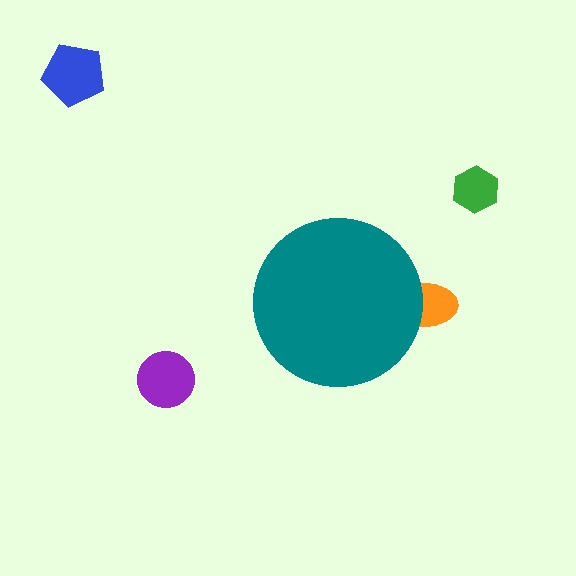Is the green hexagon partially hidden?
No, the green hexagon is fully visible.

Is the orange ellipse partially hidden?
Yes, the orange ellipse is partially hidden behind the teal circle.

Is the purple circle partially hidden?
No, the purple circle is fully visible.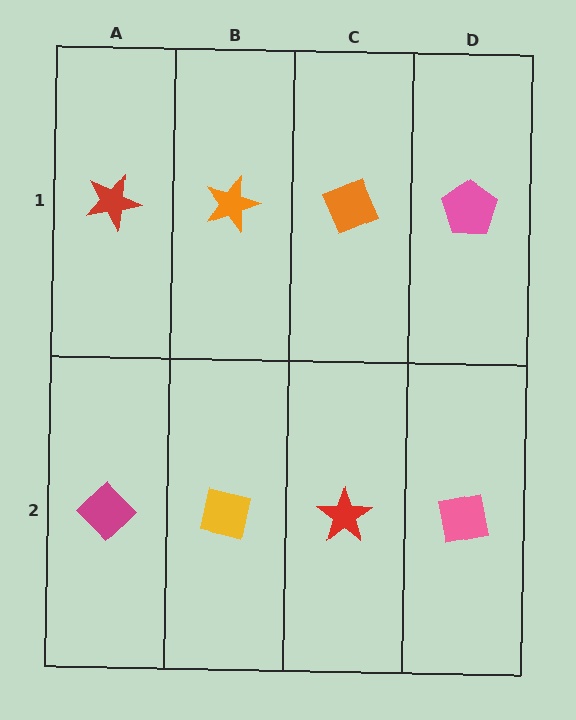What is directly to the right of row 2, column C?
A pink square.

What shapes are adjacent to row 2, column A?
A red star (row 1, column A), a yellow square (row 2, column B).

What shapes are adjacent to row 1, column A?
A magenta diamond (row 2, column A), an orange star (row 1, column B).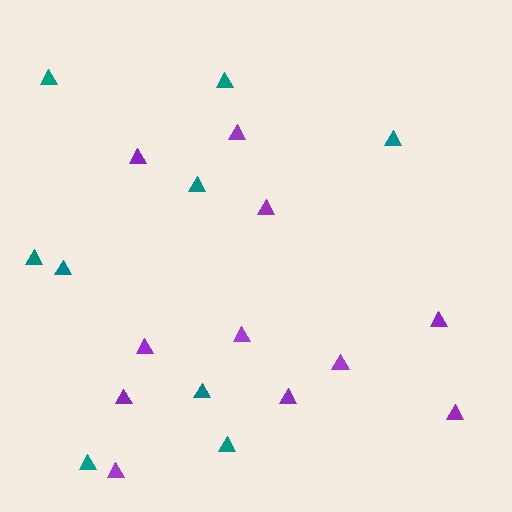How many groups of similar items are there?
There are 2 groups: one group of teal triangles (9) and one group of purple triangles (11).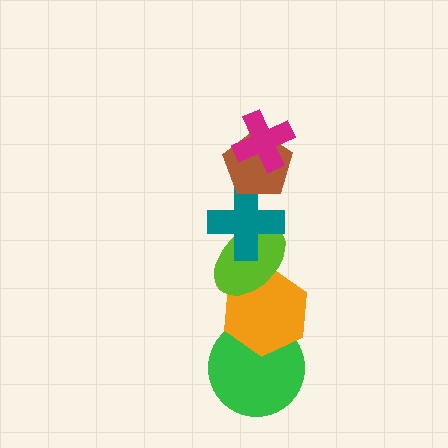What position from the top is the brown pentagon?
The brown pentagon is 2nd from the top.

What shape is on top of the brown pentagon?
The magenta cross is on top of the brown pentagon.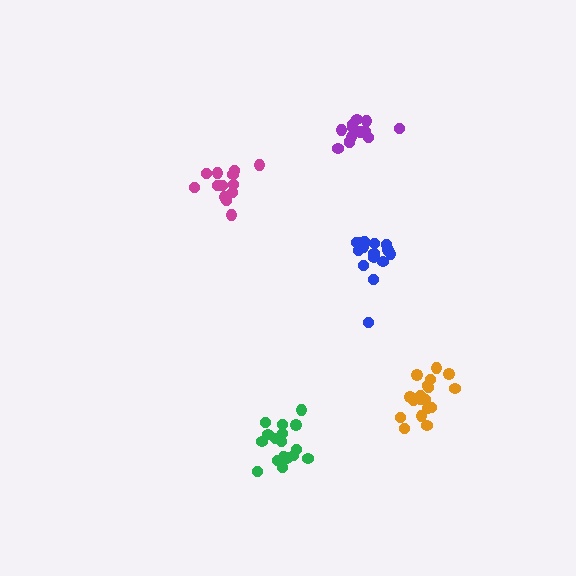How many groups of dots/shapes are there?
There are 5 groups.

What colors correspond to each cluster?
The clusters are colored: blue, purple, magenta, green, orange.